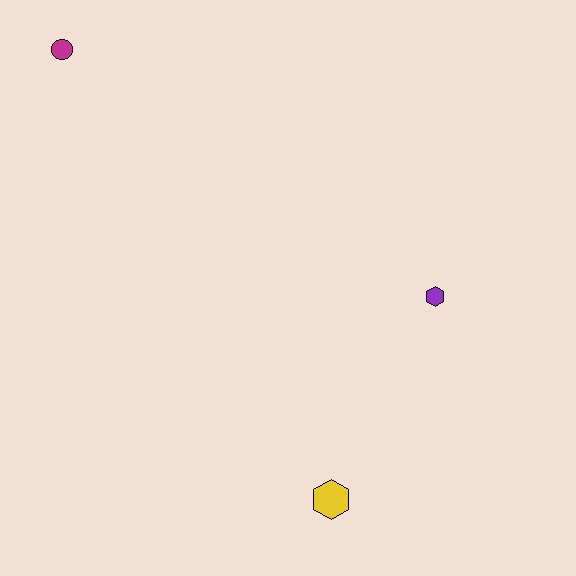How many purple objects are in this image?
There is 1 purple object.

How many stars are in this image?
There are no stars.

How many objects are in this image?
There are 3 objects.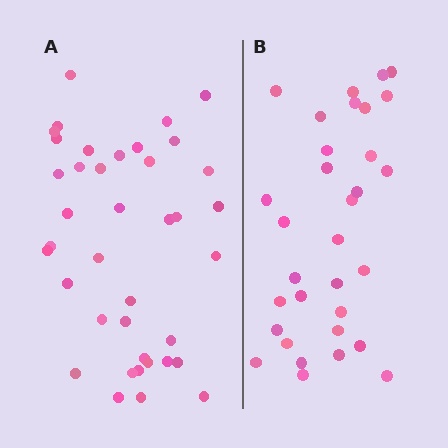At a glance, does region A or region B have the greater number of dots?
Region A (the left region) has more dots.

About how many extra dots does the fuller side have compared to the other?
Region A has roughly 8 or so more dots than region B.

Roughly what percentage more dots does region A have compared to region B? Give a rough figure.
About 20% more.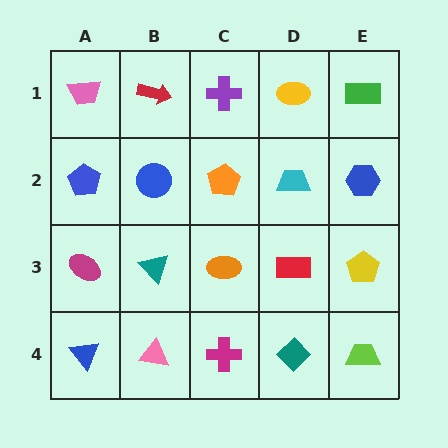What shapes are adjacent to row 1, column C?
An orange pentagon (row 2, column C), a red arrow (row 1, column B), a yellow ellipse (row 1, column D).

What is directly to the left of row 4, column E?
A teal diamond.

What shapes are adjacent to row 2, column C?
A purple cross (row 1, column C), an orange ellipse (row 3, column C), a blue circle (row 2, column B), a cyan trapezoid (row 2, column D).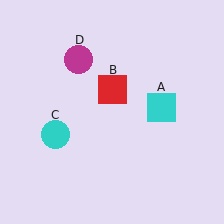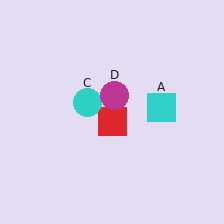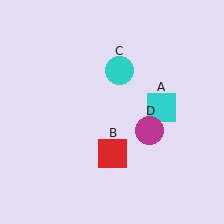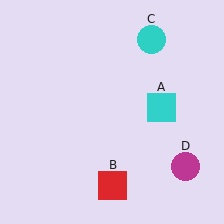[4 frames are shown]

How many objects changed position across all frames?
3 objects changed position: red square (object B), cyan circle (object C), magenta circle (object D).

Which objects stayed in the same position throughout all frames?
Cyan square (object A) remained stationary.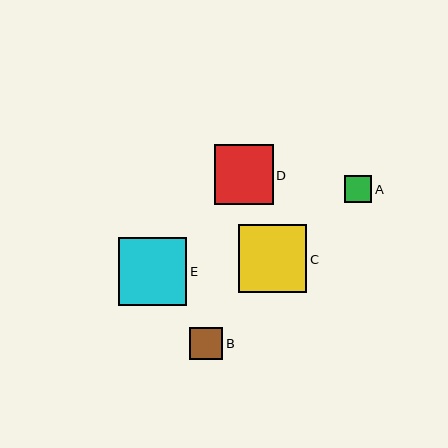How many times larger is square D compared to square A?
Square D is approximately 2.2 times the size of square A.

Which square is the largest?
Square C is the largest with a size of approximately 68 pixels.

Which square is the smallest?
Square A is the smallest with a size of approximately 27 pixels.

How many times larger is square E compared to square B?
Square E is approximately 2.1 times the size of square B.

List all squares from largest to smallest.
From largest to smallest: C, E, D, B, A.